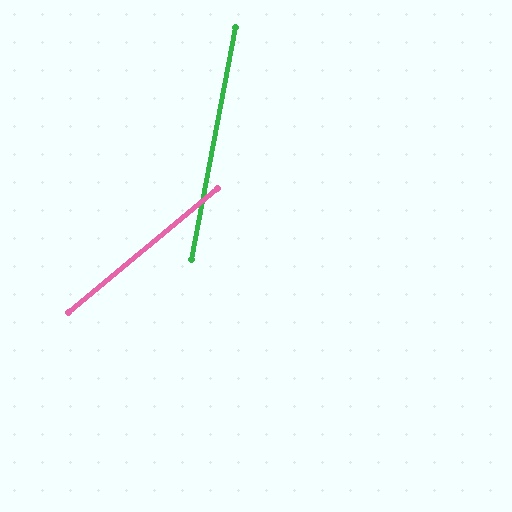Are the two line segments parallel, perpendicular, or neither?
Neither parallel nor perpendicular — they differ by about 39°.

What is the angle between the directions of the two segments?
Approximately 39 degrees.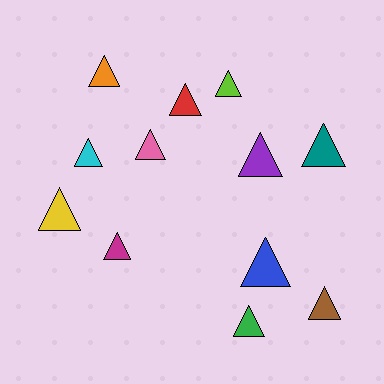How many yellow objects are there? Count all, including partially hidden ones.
There is 1 yellow object.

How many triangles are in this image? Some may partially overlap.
There are 12 triangles.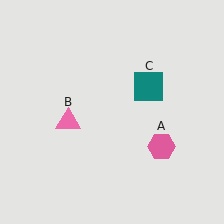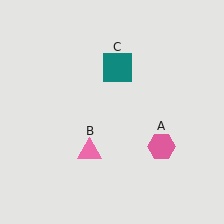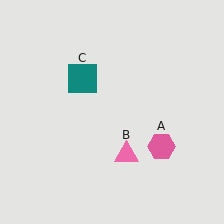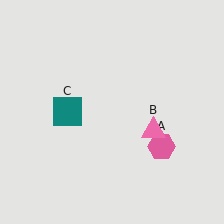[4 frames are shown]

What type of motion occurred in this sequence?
The pink triangle (object B), teal square (object C) rotated counterclockwise around the center of the scene.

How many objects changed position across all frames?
2 objects changed position: pink triangle (object B), teal square (object C).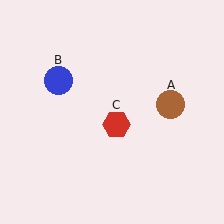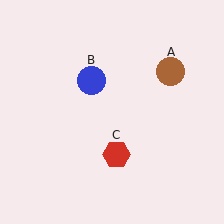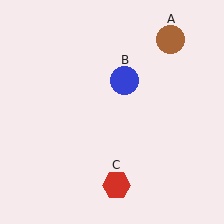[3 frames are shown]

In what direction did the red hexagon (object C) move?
The red hexagon (object C) moved down.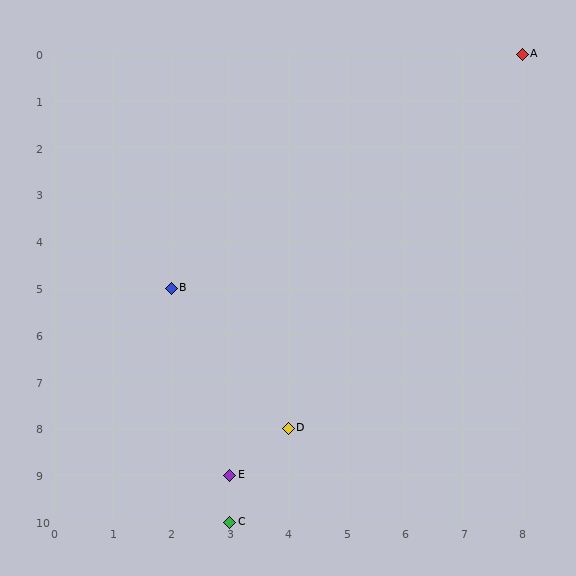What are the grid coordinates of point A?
Point A is at grid coordinates (8, 0).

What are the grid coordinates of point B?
Point B is at grid coordinates (2, 5).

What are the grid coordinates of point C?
Point C is at grid coordinates (3, 10).